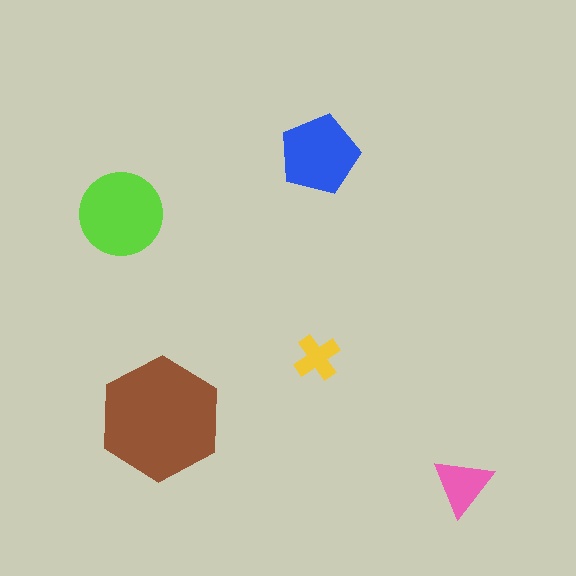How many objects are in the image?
There are 5 objects in the image.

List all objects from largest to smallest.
The brown hexagon, the lime circle, the blue pentagon, the pink triangle, the yellow cross.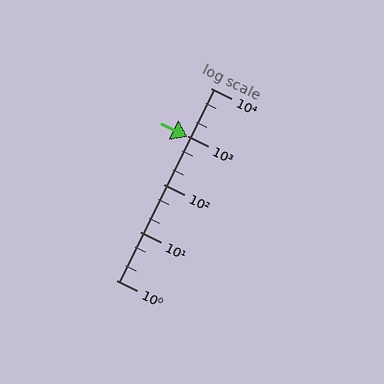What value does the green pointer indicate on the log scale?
The pointer indicates approximately 970.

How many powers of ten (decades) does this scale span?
The scale spans 4 decades, from 1 to 10000.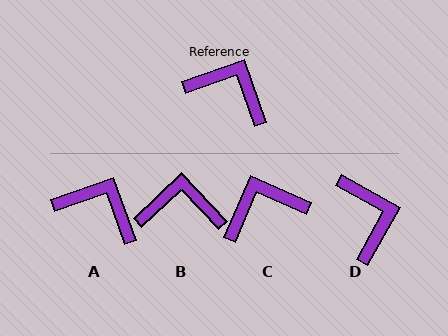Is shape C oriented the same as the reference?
No, it is off by about 46 degrees.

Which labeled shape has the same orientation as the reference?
A.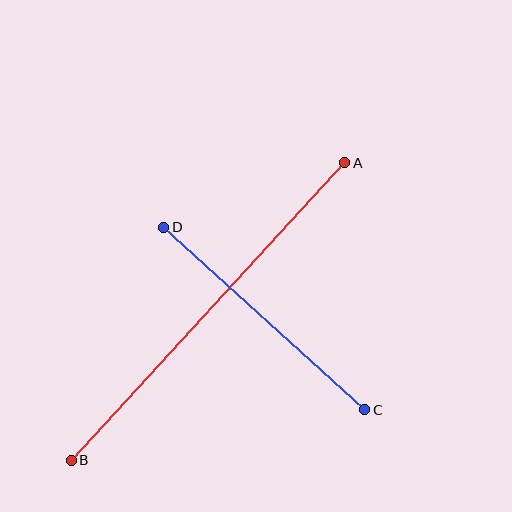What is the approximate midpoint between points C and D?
The midpoint is at approximately (264, 318) pixels.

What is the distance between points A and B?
The distance is approximately 404 pixels.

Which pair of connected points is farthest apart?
Points A and B are farthest apart.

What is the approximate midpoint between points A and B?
The midpoint is at approximately (208, 311) pixels.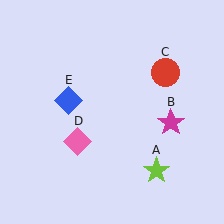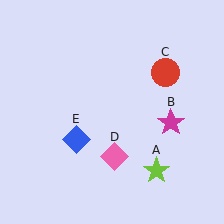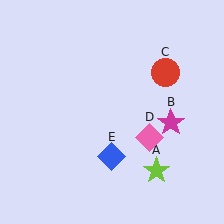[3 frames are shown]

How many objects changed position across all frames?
2 objects changed position: pink diamond (object D), blue diamond (object E).